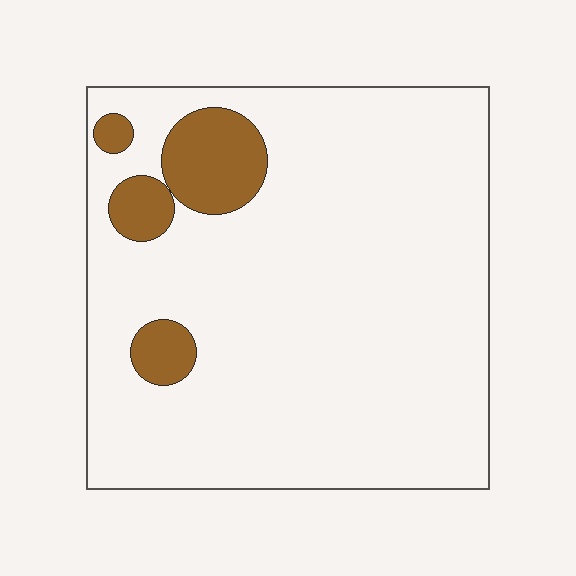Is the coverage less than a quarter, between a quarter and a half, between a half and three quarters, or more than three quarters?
Less than a quarter.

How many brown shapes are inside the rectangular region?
4.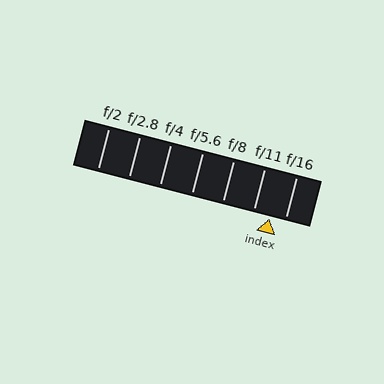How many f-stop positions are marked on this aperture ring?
There are 7 f-stop positions marked.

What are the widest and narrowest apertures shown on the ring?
The widest aperture shown is f/2 and the narrowest is f/16.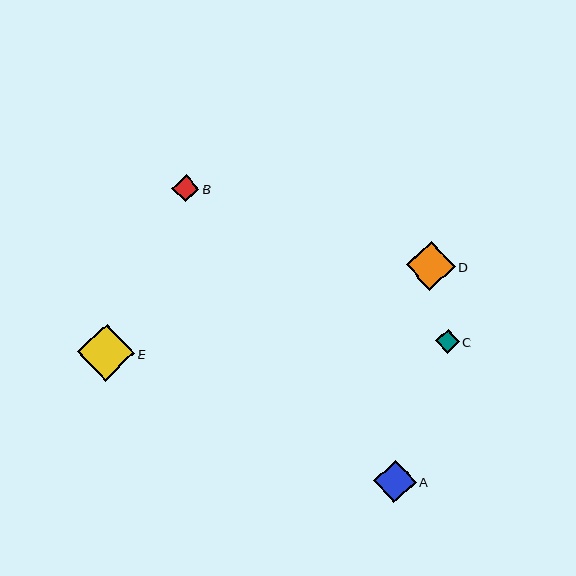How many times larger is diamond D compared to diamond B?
Diamond D is approximately 1.8 times the size of diamond B.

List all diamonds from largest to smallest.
From largest to smallest: E, D, A, B, C.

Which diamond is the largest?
Diamond E is the largest with a size of approximately 57 pixels.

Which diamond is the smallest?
Diamond C is the smallest with a size of approximately 24 pixels.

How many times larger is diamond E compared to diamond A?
Diamond E is approximately 1.3 times the size of diamond A.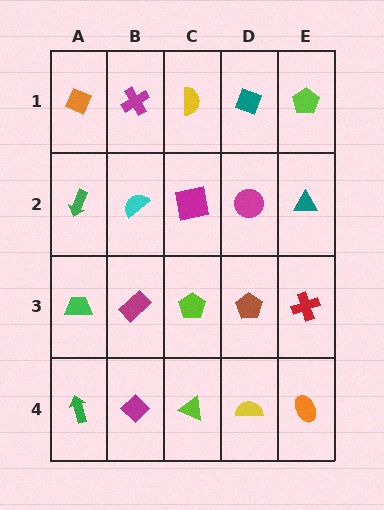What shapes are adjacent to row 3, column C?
A magenta square (row 2, column C), a lime triangle (row 4, column C), a magenta rectangle (row 3, column B), a brown pentagon (row 3, column D).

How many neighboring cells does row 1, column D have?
3.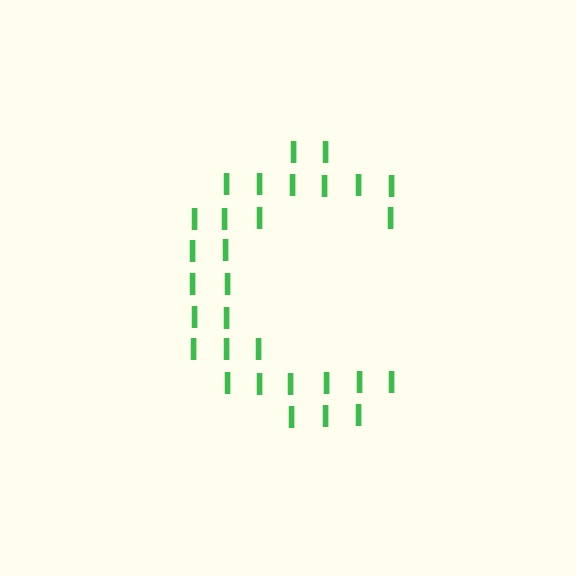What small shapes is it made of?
It is made of small letter I's.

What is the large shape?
The large shape is the letter C.